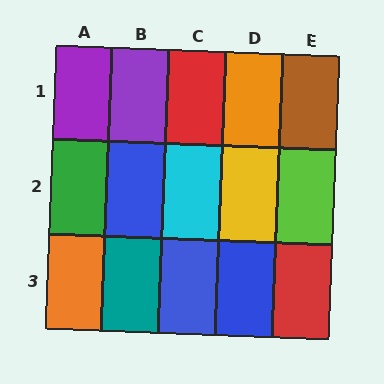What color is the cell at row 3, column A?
Orange.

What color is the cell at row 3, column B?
Teal.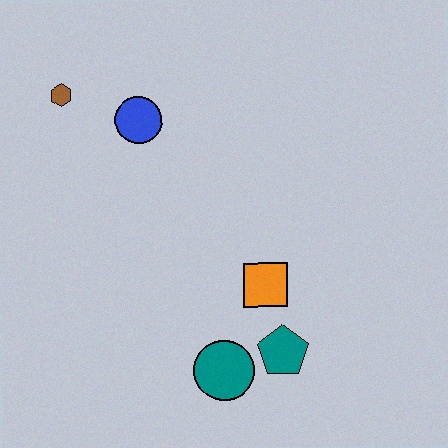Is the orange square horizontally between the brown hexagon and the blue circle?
No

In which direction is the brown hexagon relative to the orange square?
The brown hexagon is to the left of the orange square.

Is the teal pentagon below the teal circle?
No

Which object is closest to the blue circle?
The brown hexagon is closest to the blue circle.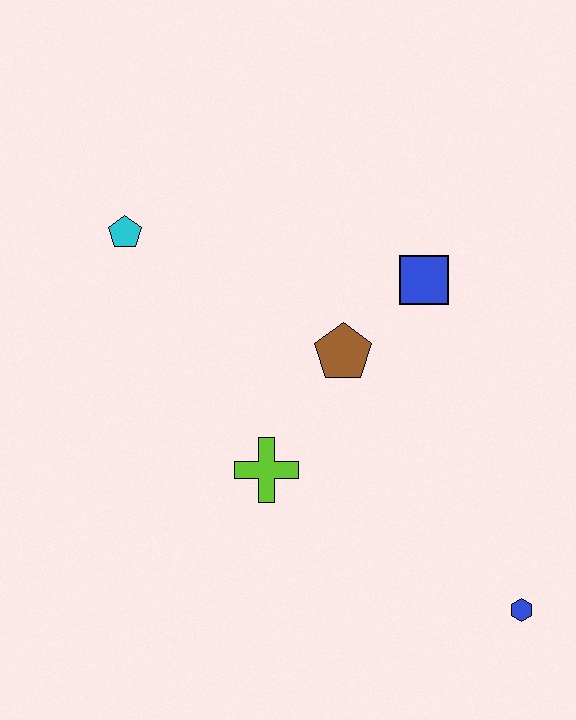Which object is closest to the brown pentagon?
The blue square is closest to the brown pentagon.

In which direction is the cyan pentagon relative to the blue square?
The cyan pentagon is to the left of the blue square.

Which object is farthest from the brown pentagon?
The blue hexagon is farthest from the brown pentagon.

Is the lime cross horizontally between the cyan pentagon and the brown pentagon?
Yes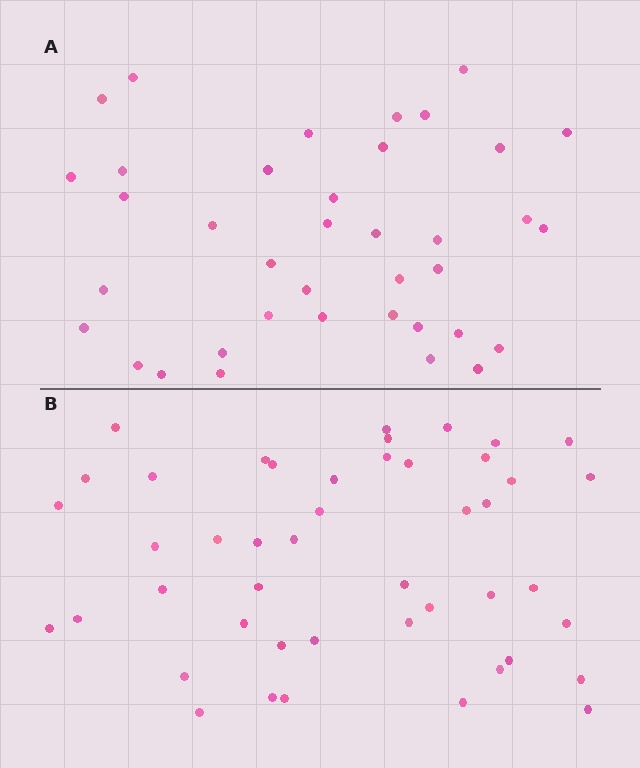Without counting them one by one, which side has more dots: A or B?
Region B (the bottom region) has more dots.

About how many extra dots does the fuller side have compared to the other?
Region B has roughly 8 or so more dots than region A.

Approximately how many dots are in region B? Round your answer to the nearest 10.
About 50 dots. (The exact count is 46, which rounds to 50.)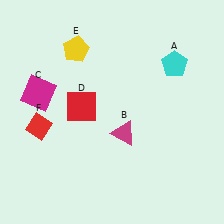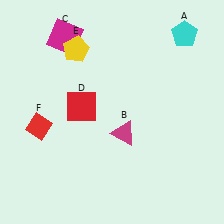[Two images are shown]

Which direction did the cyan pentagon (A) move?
The cyan pentagon (A) moved up.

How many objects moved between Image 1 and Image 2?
2 objects moved between the two images.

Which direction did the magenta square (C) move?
The magenta square (C) moved up.